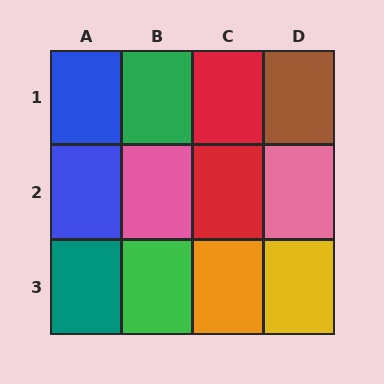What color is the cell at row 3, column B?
Green.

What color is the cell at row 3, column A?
Teal.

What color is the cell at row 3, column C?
Orange.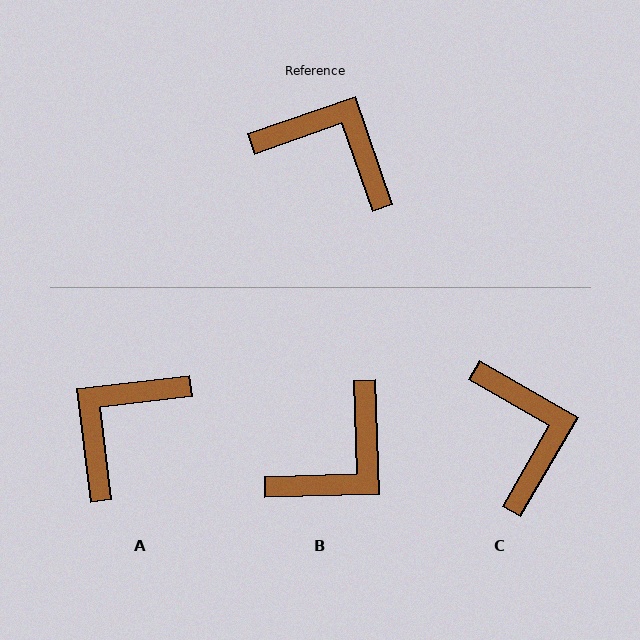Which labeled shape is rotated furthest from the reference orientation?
B, about 107 degrees away.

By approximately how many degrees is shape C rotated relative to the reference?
Approximately 49 degrees clockwise.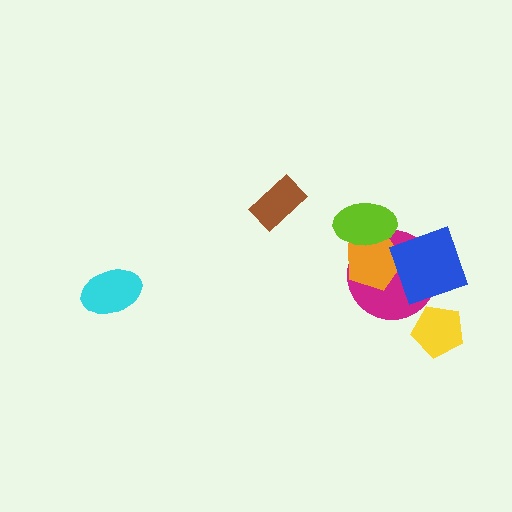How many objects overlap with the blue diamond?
2 objects overlap with the blue diamond.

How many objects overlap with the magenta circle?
3 objects overlap with the magenta circle.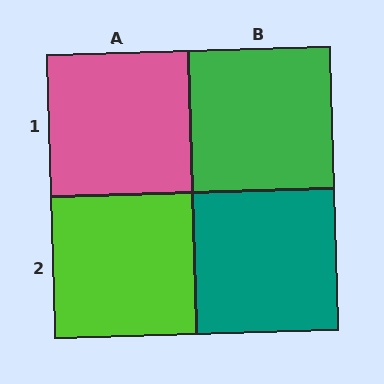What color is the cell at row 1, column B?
Green.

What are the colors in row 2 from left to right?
Lime, teal.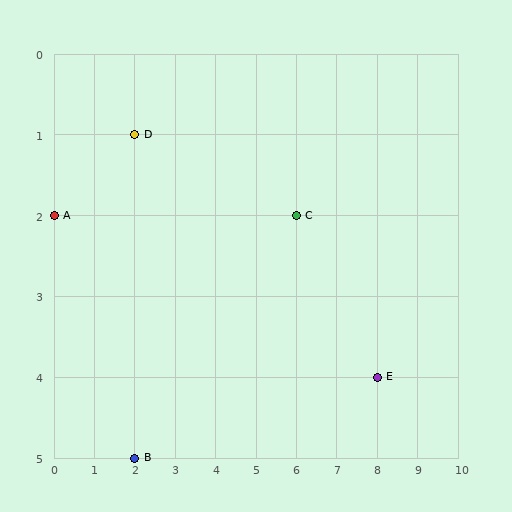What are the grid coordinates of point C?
Point C is at grid coordinates (6, 2).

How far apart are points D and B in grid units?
Points D and B are 4 rows apart.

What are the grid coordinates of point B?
Point B is at grid coordinates (2, 5).